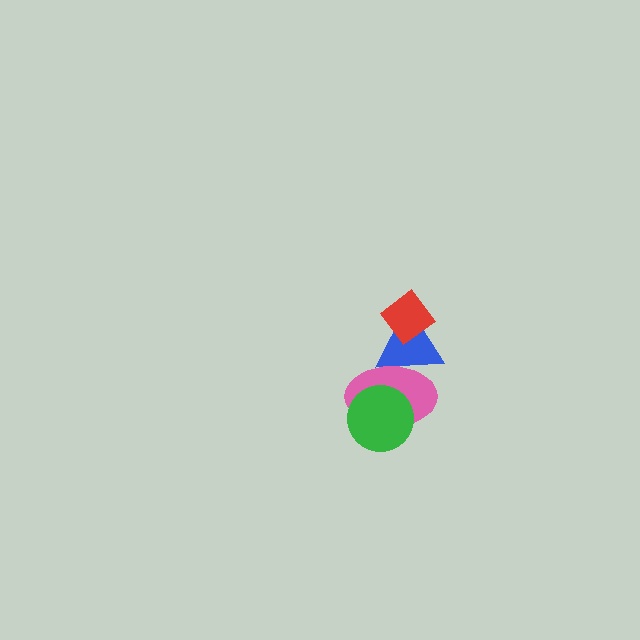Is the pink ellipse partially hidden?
Yes, it is partially covered by another shape.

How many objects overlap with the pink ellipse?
2 objects overlap with the pink ellipse.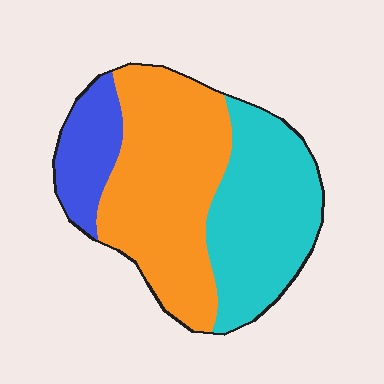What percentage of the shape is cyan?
Cyan takes up about three eighths (3/8) of the shape.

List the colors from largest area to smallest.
From largest to smallest: orange, cyan, blue.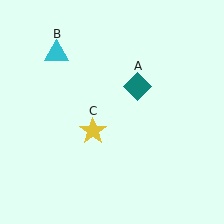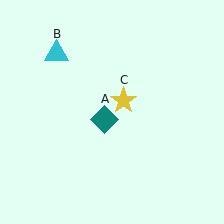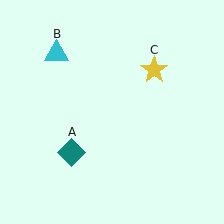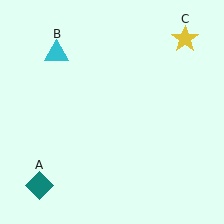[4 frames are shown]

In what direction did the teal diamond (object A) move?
The teal diamond (object A) moved down and to the left.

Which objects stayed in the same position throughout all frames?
Cyan triangle (object B) remained stationary.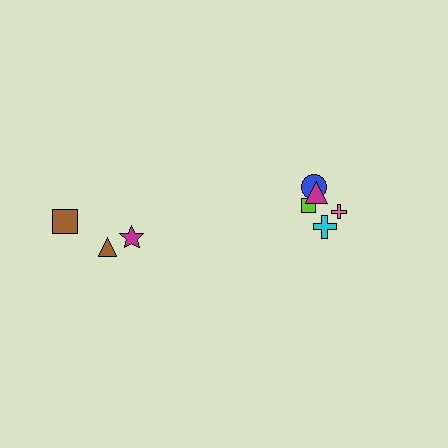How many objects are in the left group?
There are 3 objects.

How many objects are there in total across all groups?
There are 8 objects.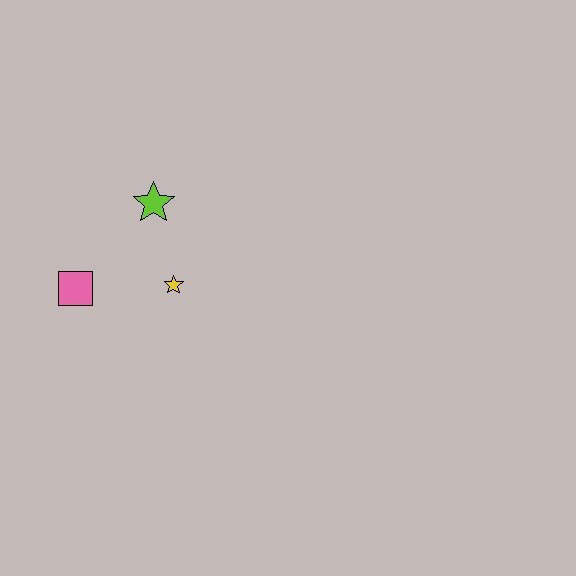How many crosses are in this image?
There are no crosses.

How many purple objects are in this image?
There are no purple objects.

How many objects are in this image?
There are 3 objects.